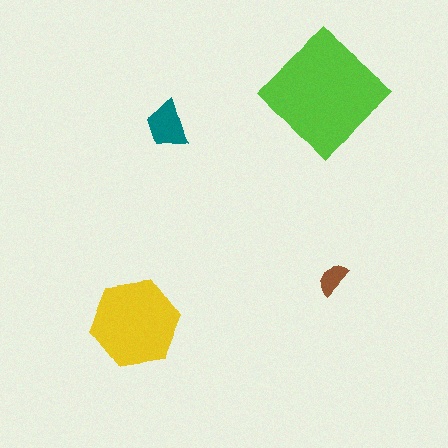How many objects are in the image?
There are 4 objects in the image.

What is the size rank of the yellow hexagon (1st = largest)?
2nd.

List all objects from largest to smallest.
The lime diamond, the yellow hexagon, the teal trapezoid, the brown semicircle.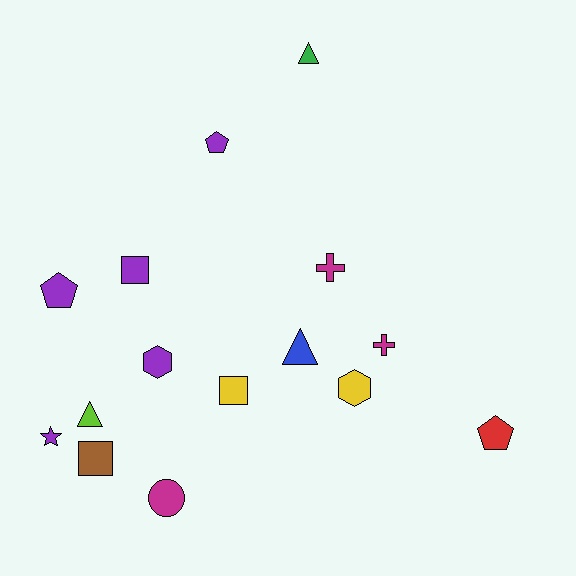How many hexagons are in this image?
There are 2 hexagons.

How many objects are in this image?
There are 15 objects.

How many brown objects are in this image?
There is 1 brown object.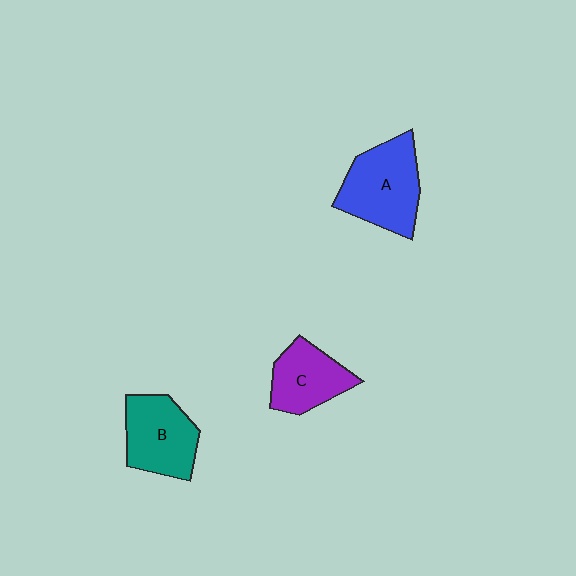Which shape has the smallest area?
Shape C (purple).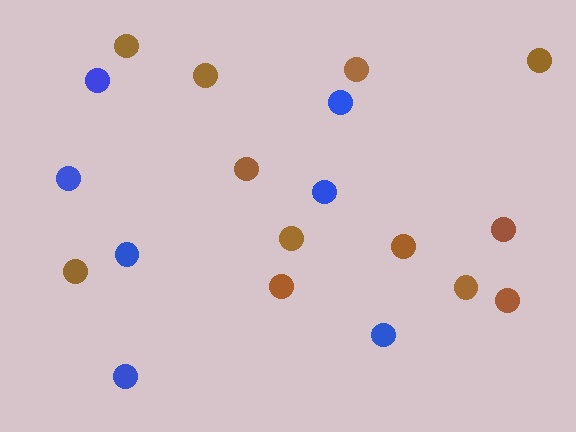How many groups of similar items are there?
There are 2 groups: one group of brown circles (12) and one group of blue circles (7).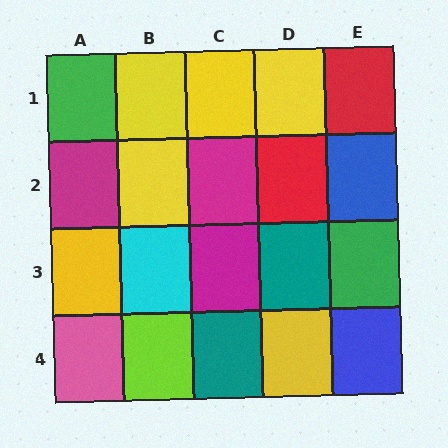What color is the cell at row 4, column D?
Yellow.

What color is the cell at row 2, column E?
Blue.